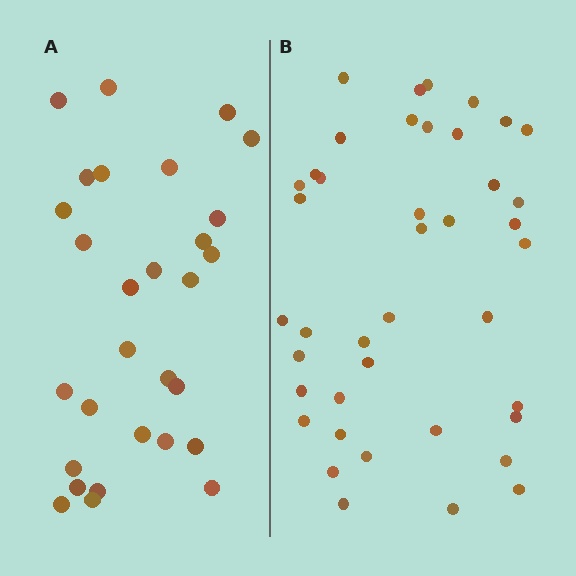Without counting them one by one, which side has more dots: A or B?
Region B (the right region) has more dots.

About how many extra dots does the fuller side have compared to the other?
Region B has roughly 12 or so more dots than region A.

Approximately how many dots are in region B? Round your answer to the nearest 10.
About 40 dots. (The exact count is 41, which rounds to 40.)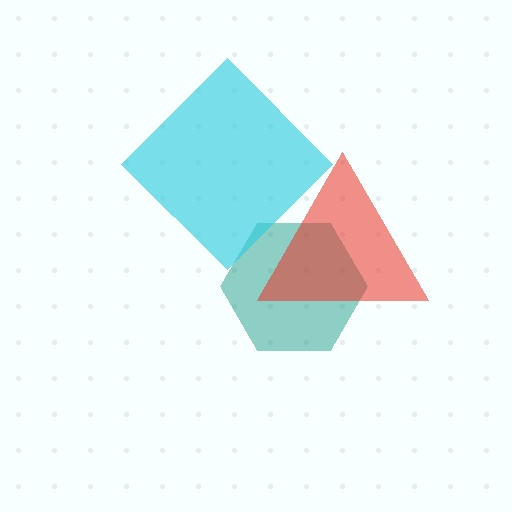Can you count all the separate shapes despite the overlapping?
Yes, there are 3 separate shapes.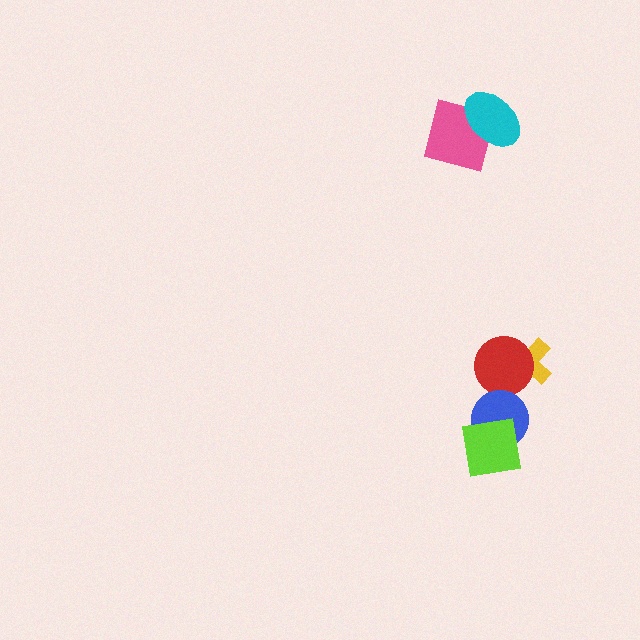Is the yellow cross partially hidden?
Yes, it is partially covered by another shape.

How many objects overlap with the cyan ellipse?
1 object overlaps with the cyan ellipse.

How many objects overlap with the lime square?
1 object overlaps with the lime square.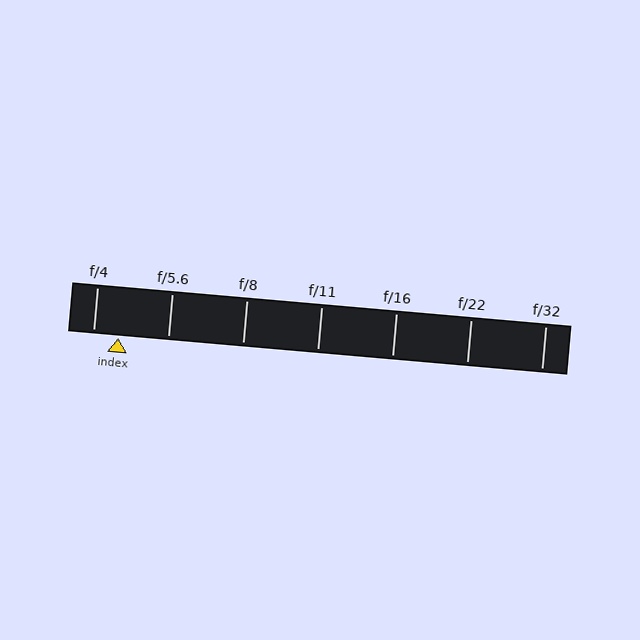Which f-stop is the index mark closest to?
The index mark is closest to f/4.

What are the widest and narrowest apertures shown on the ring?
The widest aperture shown is f/4 and the narrowest is f/32.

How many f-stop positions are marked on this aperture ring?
There are 7 f-stop positions marked.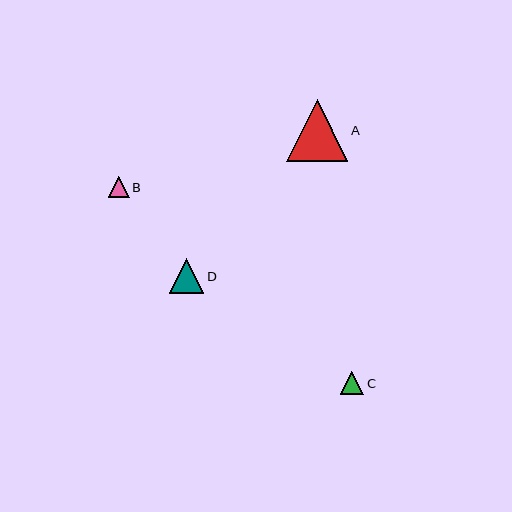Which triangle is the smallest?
Triangle B is the smallest with a size of approximately 20 pixels.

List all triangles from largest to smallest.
From largest to smallest: A, D, C, B.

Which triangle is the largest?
Triangle A is the largest with a size of approximately 62 pixels.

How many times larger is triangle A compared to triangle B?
Triangle A is approximately 3.0 times the size of triangle B.